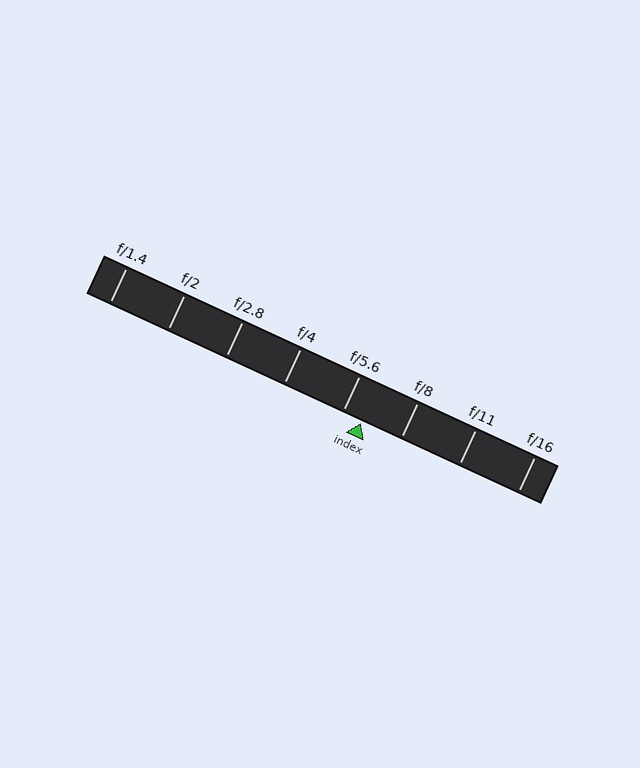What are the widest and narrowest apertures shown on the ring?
The widest aperture shown is f/1.4 and the narrowest is f/16.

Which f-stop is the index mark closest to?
The index mark is closest to f/5.6.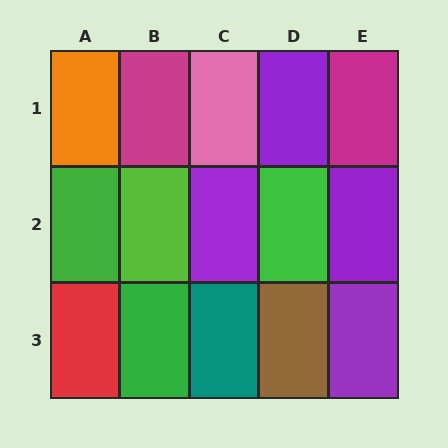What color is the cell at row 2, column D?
Green.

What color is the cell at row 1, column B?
Magenta.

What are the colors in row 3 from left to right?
Red, green, teal, brown, purple.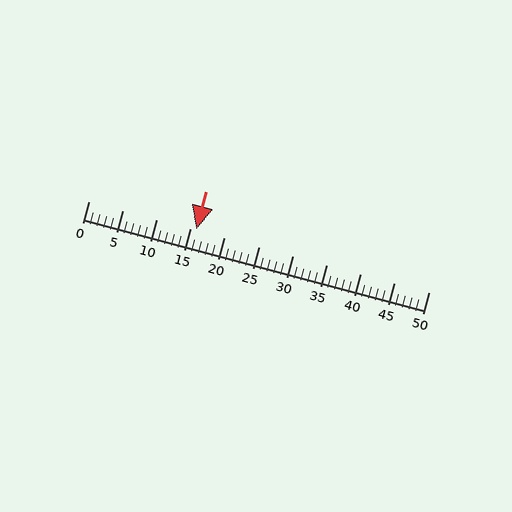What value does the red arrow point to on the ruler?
The red arrow points to approximately 16.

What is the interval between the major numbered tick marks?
The major tick marks are spaced 5 units apart.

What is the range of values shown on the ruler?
The ruler shows values from 0 to 50.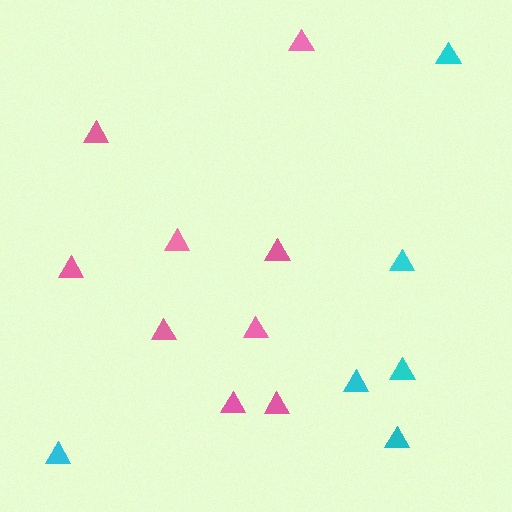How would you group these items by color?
There are 2 groups: one group of pink triangles (9) and one group of cyan triangles (6).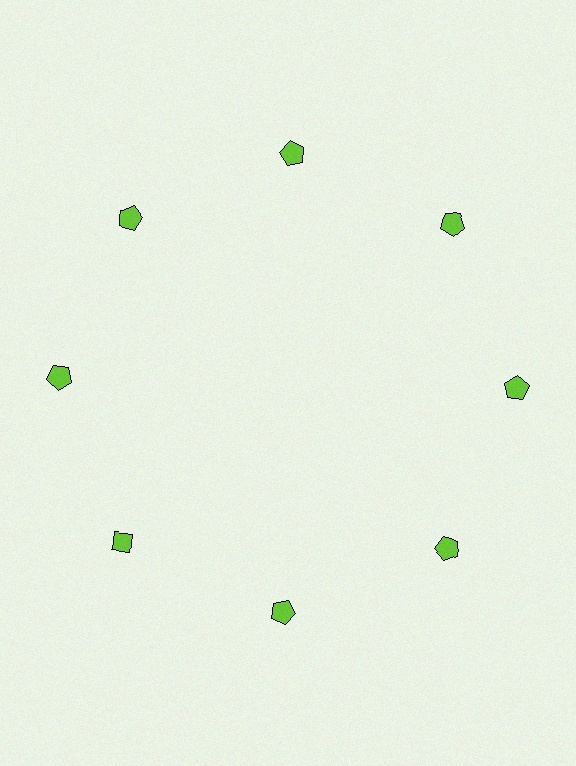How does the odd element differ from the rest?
It has a different shape: diamond instead of pentagon.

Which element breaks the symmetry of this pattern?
The lime diamond at roughly the 8 o'clock position breaks the symmetry. All other shapes are lime pentagons.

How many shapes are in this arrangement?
There are 8 shapes arranged in a ring pattern.